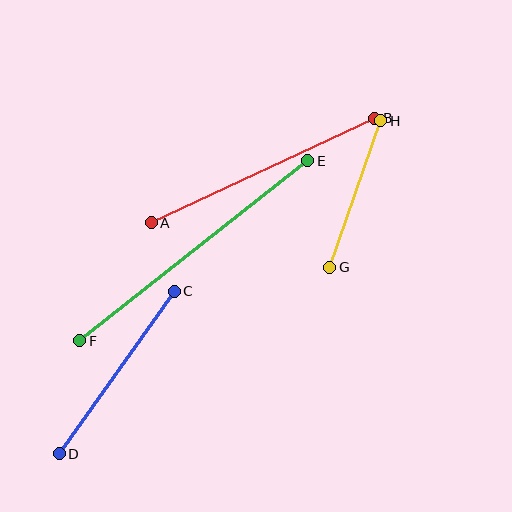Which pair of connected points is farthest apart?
Points E and F are farthest apart.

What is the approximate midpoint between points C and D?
The midpoint is at approximately (117, 372) pixels.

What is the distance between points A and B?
The distance is approximately 246 pixels.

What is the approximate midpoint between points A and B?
The midpoint is at approximately (263, 170) pixels.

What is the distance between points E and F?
The distance is approximately 291 pixels.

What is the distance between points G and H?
The distance is approximately 155 pixels.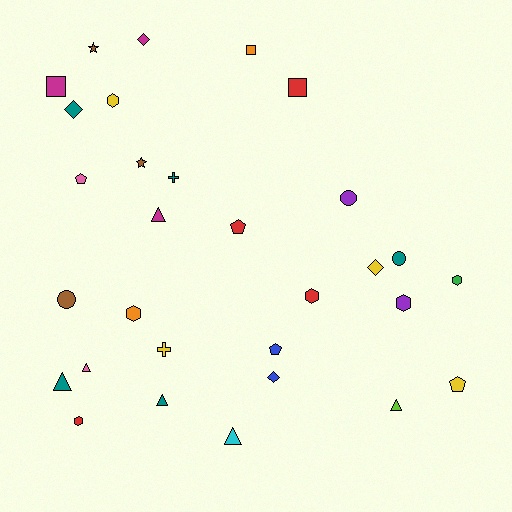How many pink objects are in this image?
There are 2 pink objects.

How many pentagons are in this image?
There are 4 pentagons.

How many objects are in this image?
There are 30 objects.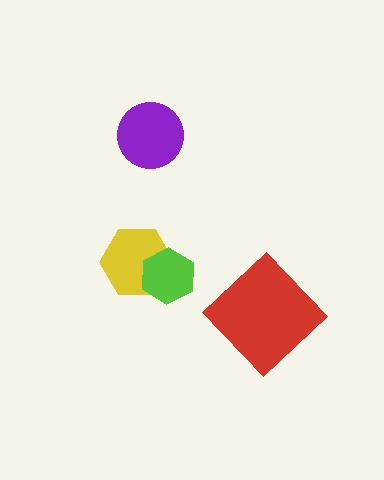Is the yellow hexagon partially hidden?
Yes, it is partially covered by another shape.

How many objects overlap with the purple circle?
0 objects overlap with the purple circle.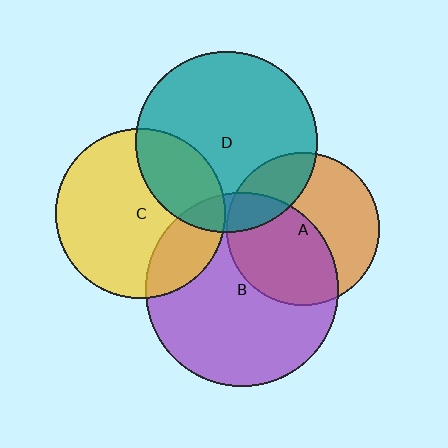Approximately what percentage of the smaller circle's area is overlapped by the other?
Approximately 20%.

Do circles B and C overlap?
Yes.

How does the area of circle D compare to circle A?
Approximately 1.4 times.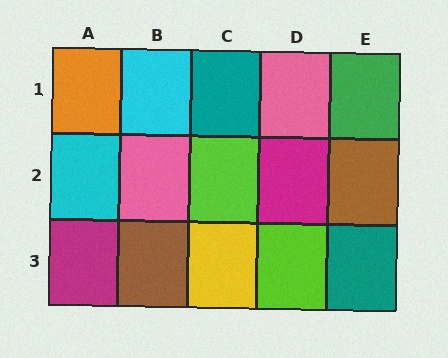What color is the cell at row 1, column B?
Cyan.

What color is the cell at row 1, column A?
Orange.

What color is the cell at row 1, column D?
Pink.